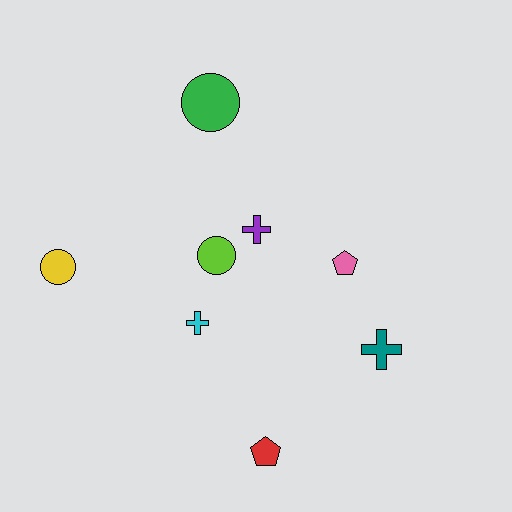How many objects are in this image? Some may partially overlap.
There are 8 objects.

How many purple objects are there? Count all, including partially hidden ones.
There is 1 purple object.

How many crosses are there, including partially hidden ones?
There are 3 crosses.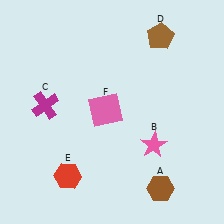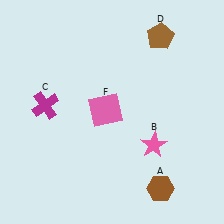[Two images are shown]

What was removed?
The red hexagon (E) was removed in Image 2.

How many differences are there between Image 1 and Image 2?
There is 1 difference between the two images.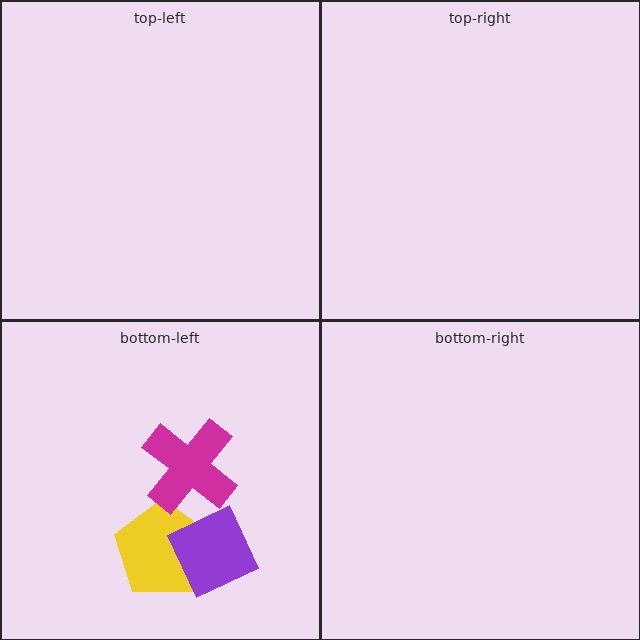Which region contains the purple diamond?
The bottom-left region.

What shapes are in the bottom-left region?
The yellow pentagon, the magenta cross, the purple diamond.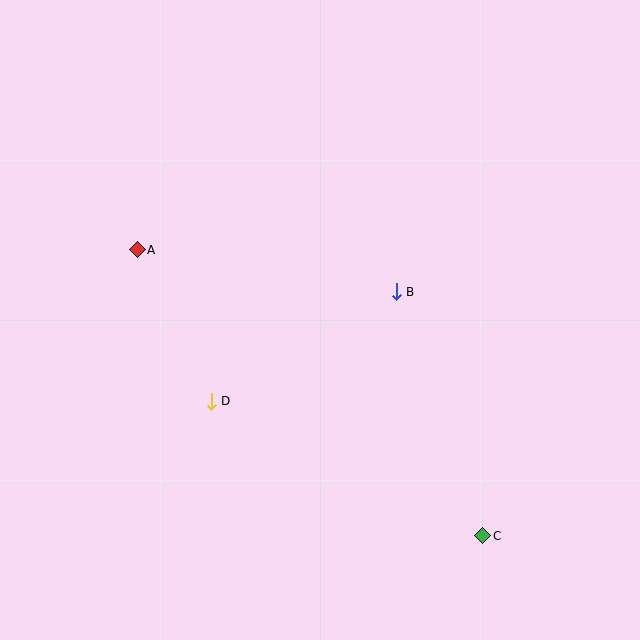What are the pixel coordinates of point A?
Point A is at (137, 250).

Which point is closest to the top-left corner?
Point A is closest to the top-left corner.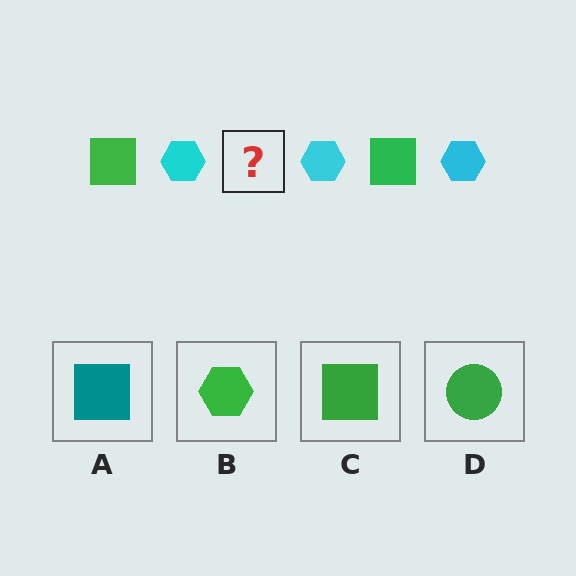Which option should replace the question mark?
Option C.